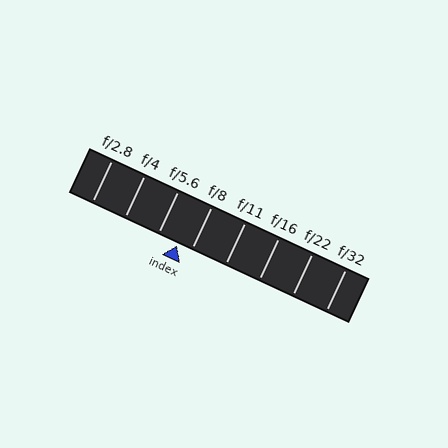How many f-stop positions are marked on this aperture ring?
There are 8 f-stop positions marked.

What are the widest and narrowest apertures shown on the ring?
The widest aperture shown is f/2.8 and the narrowest is f/32.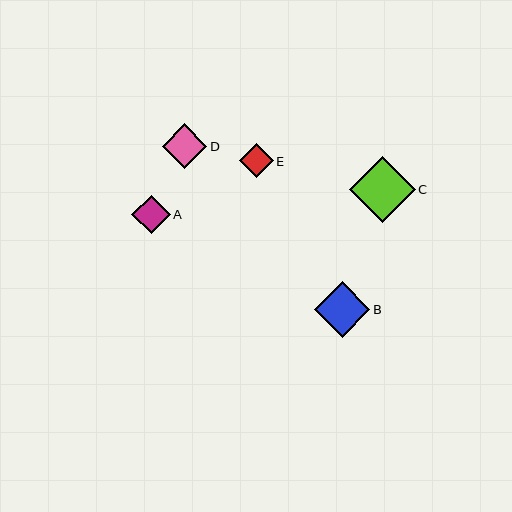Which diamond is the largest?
Diamond C is the largest with a size of approximately 66 pixels.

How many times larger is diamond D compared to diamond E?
Diamond D is approximately 1.3 times the size of diamond E.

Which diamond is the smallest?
Diamond E is the smallest with a size of approximately 34 pixels.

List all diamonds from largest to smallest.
From largest to smallest: C, B, D, A, E.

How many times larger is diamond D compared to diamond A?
Diamond D is approximately 1.2 times the size of diamond A.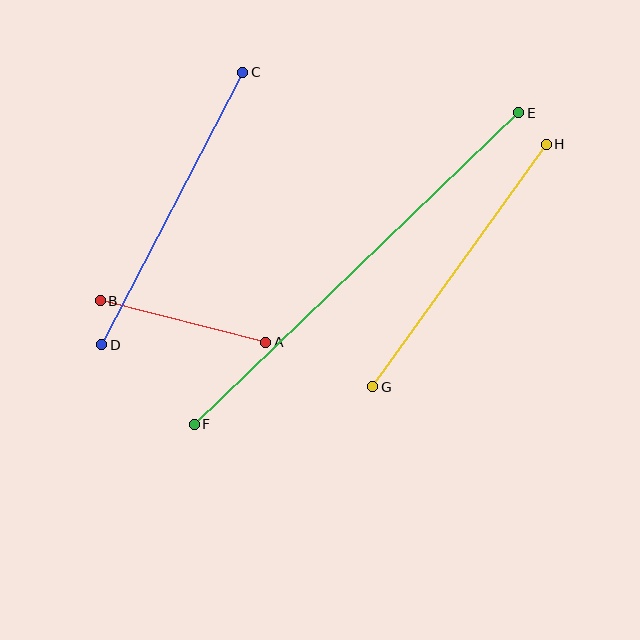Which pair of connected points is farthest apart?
Points E and F are farthest apart.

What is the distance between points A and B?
The distance is approximately 171 pixels.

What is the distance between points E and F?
The distance is approximately 450 pixels.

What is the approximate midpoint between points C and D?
The midpoint is at approximately (172, 208) pixels.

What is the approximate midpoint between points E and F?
The midpoint is at approximately (356, 269) pixels.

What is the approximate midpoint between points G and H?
The midpoint is at approximately (459, 266) pixels.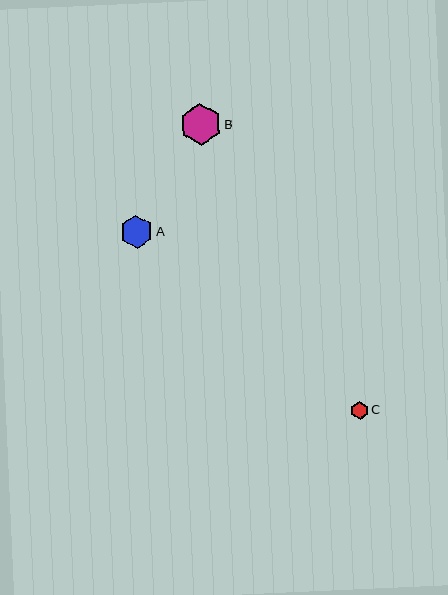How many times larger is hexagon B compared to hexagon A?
Hexagon B is approximately 1.3 times the size of hexagon A.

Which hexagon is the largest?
Hexagon B is the largest with a size of approximately 42 pixels.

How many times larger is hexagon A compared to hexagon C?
Hexagon A is approximately 1.9 times the size of hexagon C.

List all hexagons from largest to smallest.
From largest to smallest: B, A, C.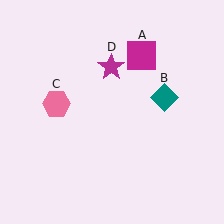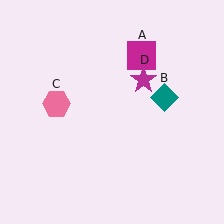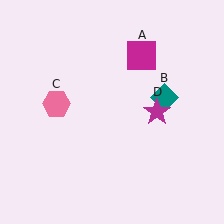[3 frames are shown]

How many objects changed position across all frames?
1 object changed position: magenta star (object D).